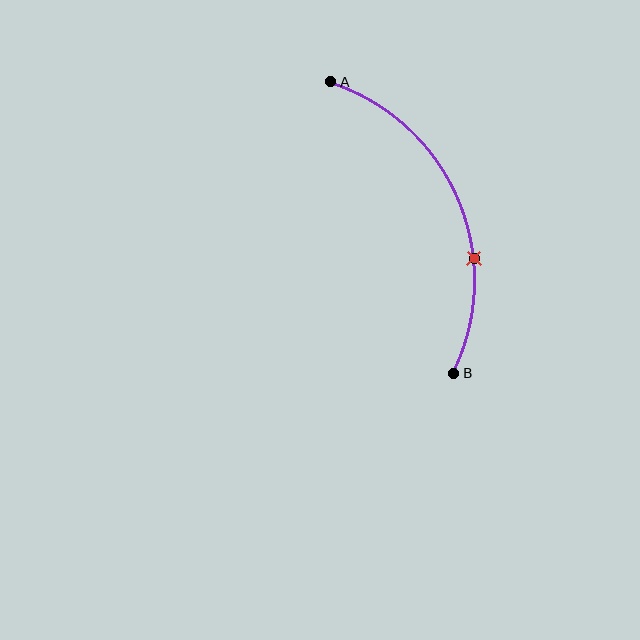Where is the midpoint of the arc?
The arc midpoint is the point on the curve farthest from the straight line joining A and B. It sits to the right of that line.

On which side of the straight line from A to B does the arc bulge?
The arc bulges to the right of the straight line connecting A and B.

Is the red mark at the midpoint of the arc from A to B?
No. The red mark lies on the arc but is closer to endpoint B. The arc midpoint would be at the point on the curve equidistant along the arc from both A and B.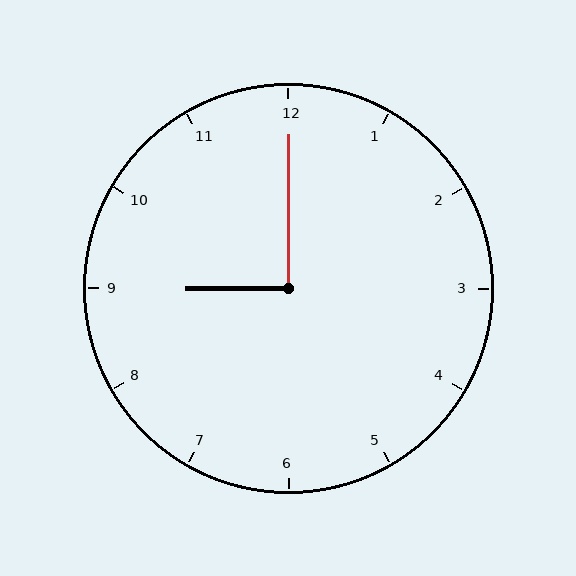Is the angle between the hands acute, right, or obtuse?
It is right.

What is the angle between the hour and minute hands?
Approximately 90 degrees.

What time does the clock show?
9:00.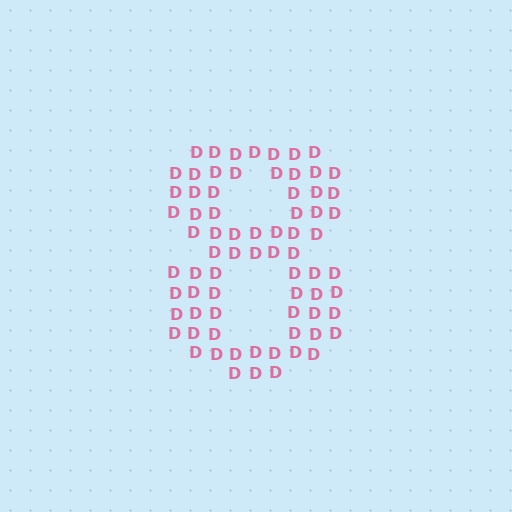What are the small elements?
The small elements are letter D's.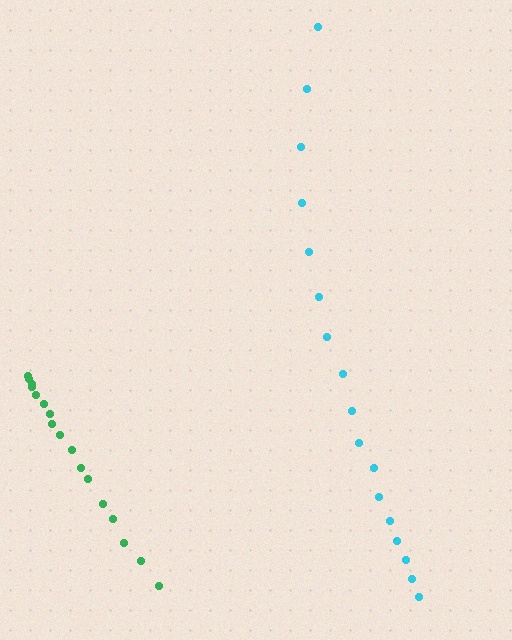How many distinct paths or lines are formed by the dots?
There are 2 distinct paths.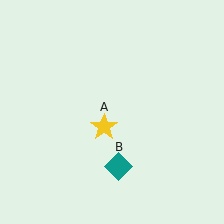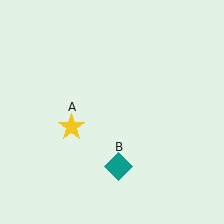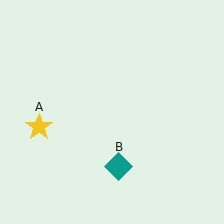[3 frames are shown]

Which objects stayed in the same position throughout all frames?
Teal diamond (object B) remained stationary.